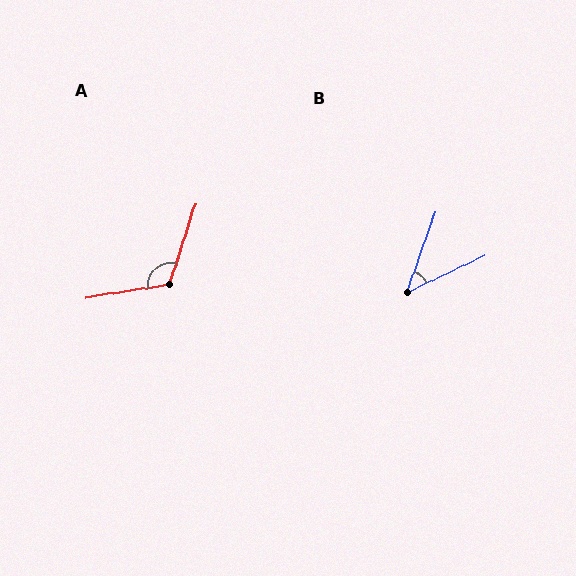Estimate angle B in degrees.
Approximately 44 degrees.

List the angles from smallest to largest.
B (44°), A (117°).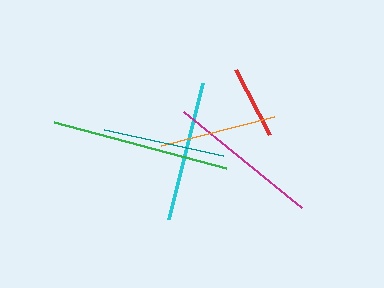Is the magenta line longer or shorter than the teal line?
The magenta line is longer than the teal line.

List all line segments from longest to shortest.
From longest to shortest: green, magenta, cyan, teal, orange, red.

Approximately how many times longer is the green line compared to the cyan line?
The green line is approximately 1.3 times the length of the cyan line.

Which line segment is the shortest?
The red line is the shortest at approximately 74 pixels.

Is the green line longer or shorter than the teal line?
The green line is longer than the teal line.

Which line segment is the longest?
The green line is the longest at approximately 178 pixels.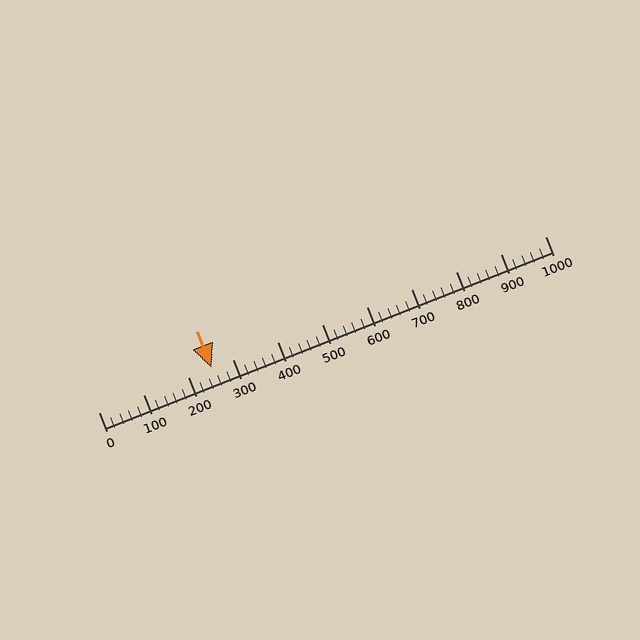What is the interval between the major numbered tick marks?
The major tick marks are spaced 100 units apart.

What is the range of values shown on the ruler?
The ruler shows values from 0 to 1000.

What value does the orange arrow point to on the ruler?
The orange arrow points to approximately 254.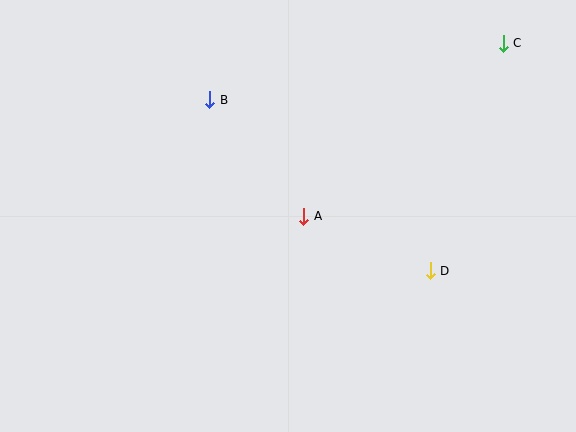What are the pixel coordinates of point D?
Point D is at (430, 271).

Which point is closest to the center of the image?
Point A at (304, 216) is closest to the center.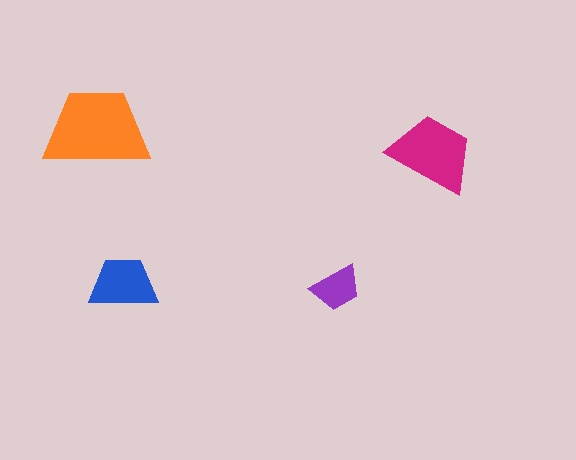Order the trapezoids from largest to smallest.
the orange one, the magenta one, the blue one, the purple one.